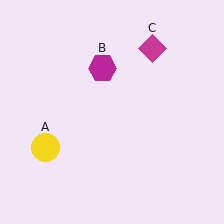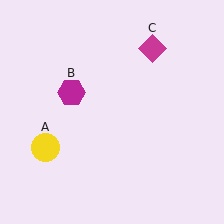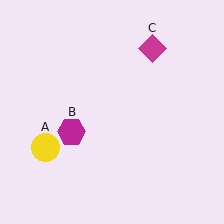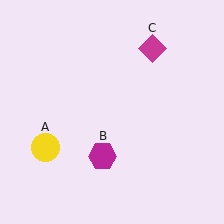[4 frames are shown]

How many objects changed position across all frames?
1 object changed position: magenta hexagon (object B).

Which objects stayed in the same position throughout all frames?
Yellow circle (object A) and magenta diamond (object C) remained stationary.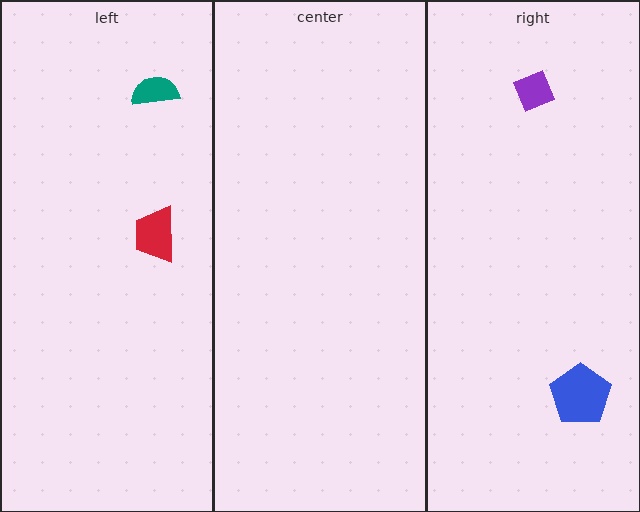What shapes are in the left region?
The teal semicircle, the red trapezoid.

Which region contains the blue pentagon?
The right region.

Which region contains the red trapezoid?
The left region.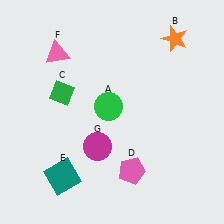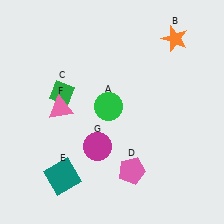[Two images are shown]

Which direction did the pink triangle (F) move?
The pink triangle (F) moved down.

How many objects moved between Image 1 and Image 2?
1 object moved between the two images.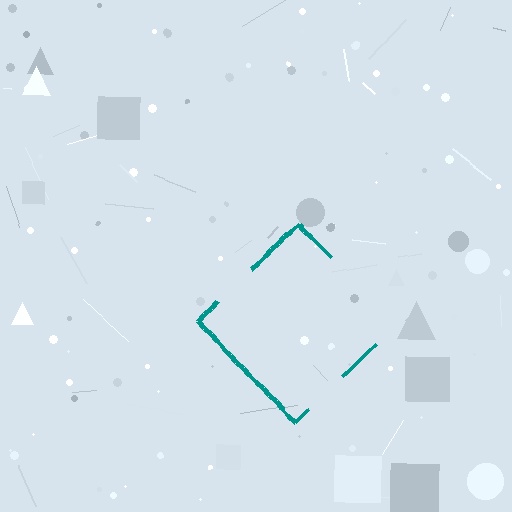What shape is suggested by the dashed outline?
The dashed outline suggests a diamond.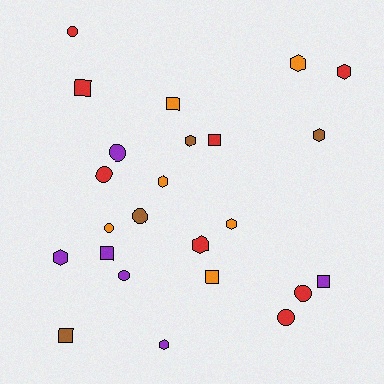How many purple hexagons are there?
There are 2 purple hexagons.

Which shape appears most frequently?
Hexagon, with 9 objects.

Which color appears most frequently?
Red, with 8 objects.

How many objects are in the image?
There are 24 objects.